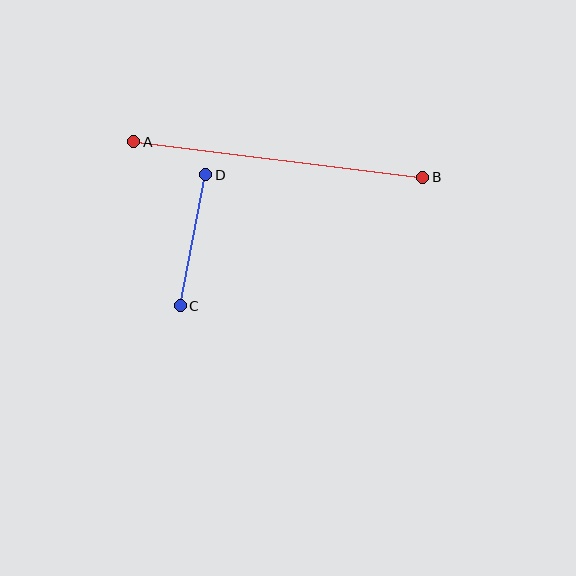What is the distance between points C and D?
The distance is approximately 134 pixels.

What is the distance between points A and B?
The distance is approximately 291 pixels.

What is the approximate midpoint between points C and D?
The midpoint is at approximately (193, 240) pixels.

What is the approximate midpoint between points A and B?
The midpoint is at approximately (278, 159) pixels.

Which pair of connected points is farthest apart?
Points A and B are farthest apart.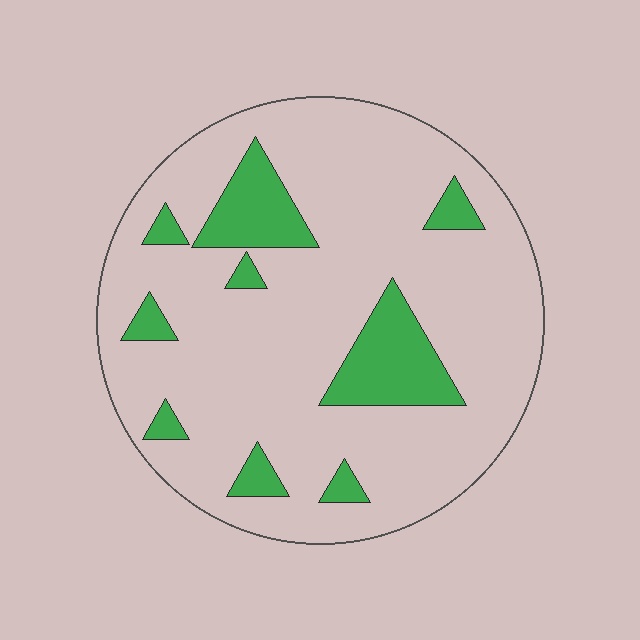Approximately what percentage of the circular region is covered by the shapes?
Approximately 15%.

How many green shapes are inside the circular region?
9.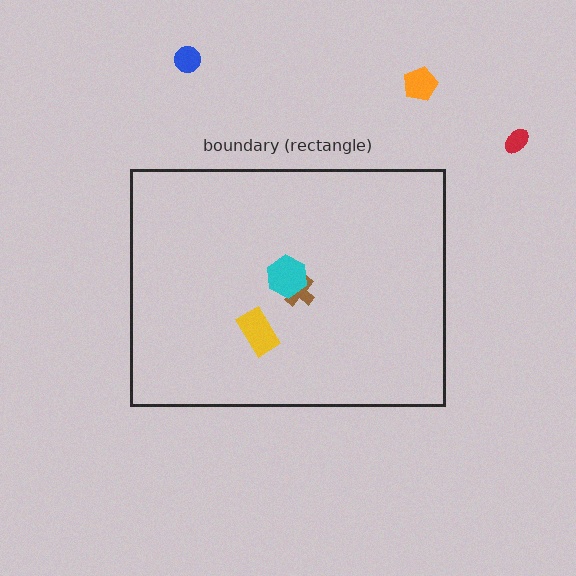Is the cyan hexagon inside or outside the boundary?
Inside.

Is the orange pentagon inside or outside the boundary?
Outside.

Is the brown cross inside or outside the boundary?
Inside.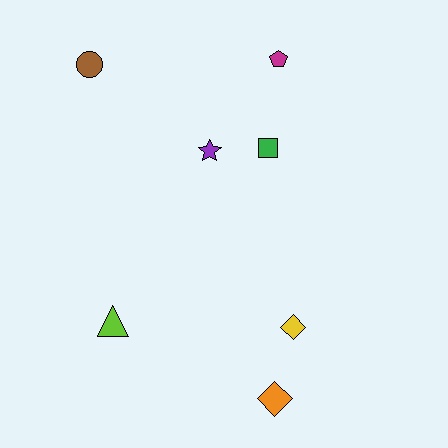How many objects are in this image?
There are 7 objects.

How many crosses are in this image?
There are no crosses.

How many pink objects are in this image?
There are no pink objects.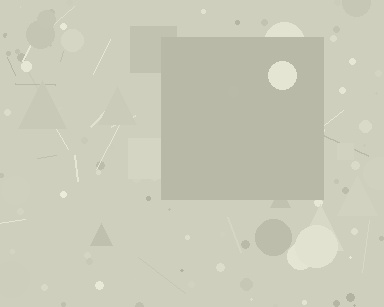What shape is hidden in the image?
A square is hidden in the image.